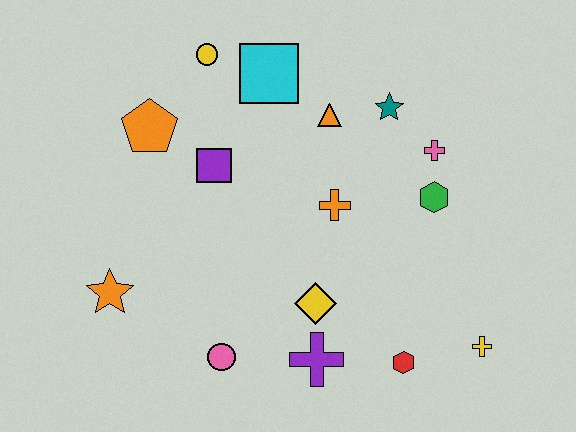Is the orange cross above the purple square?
No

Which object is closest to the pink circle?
The purple cross is closest to the pink circle.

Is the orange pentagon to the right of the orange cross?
No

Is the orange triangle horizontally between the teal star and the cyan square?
Yes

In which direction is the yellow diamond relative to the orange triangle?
The yellow diamond is below the orange triangle.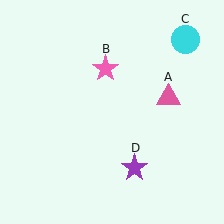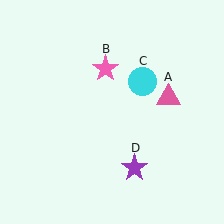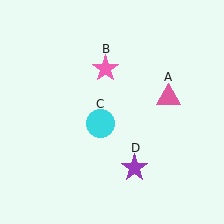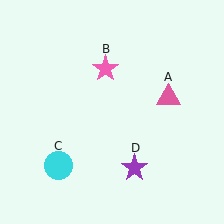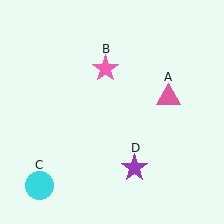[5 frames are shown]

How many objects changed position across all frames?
1 object changed position: cyan circle (object C).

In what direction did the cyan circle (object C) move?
The cyan circle (object C) moved down and to the left.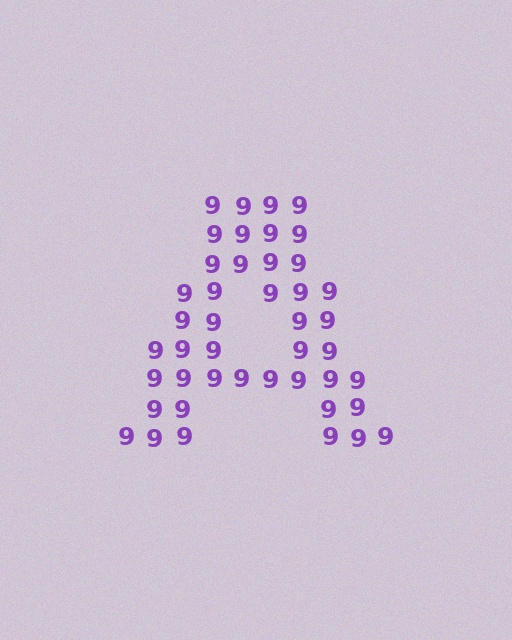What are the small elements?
The small elements are digit 9's.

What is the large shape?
The large shape is the letter A.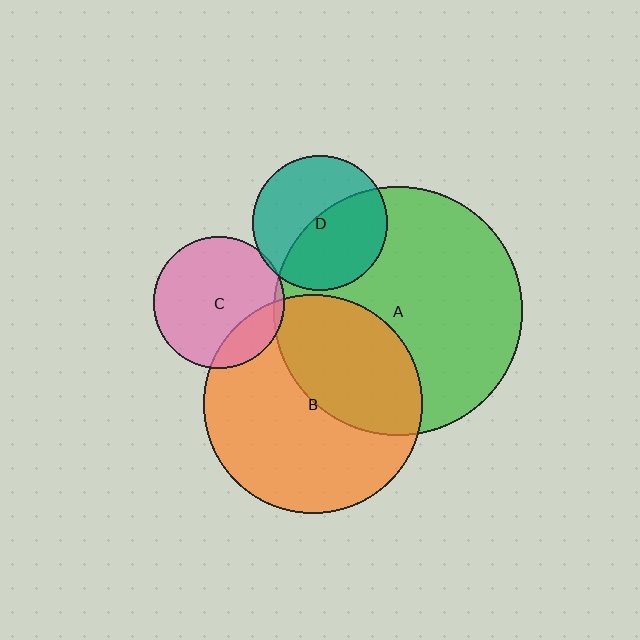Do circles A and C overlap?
Yes.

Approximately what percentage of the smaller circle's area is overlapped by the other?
Approximately 5%.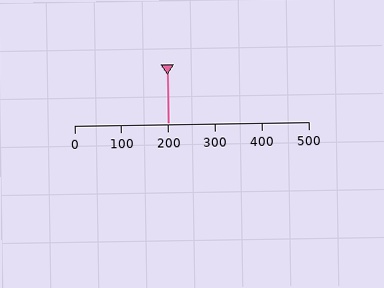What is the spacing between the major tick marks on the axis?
The major ticks are spaced 100 apart.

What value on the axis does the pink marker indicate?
The marker indicates approximately 200.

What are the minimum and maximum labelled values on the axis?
The axis runs from 0 to 500.